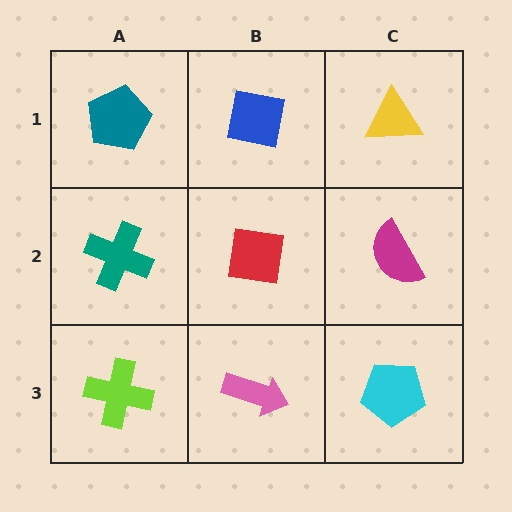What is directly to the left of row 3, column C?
A pink arrow.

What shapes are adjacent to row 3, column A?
A teal cross (row 2, column A), a pink arrow (row 3, column B).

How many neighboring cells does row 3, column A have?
2.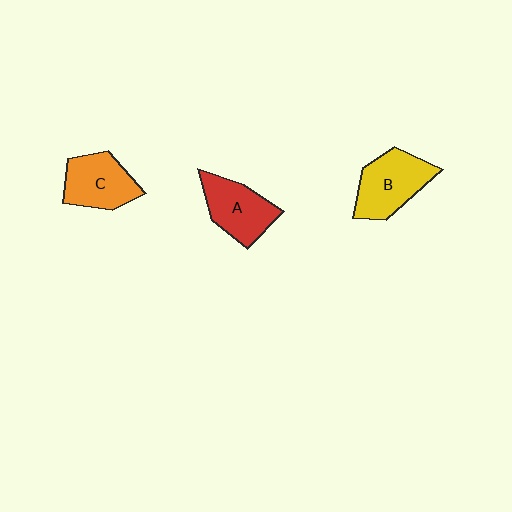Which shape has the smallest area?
Shape C (orange).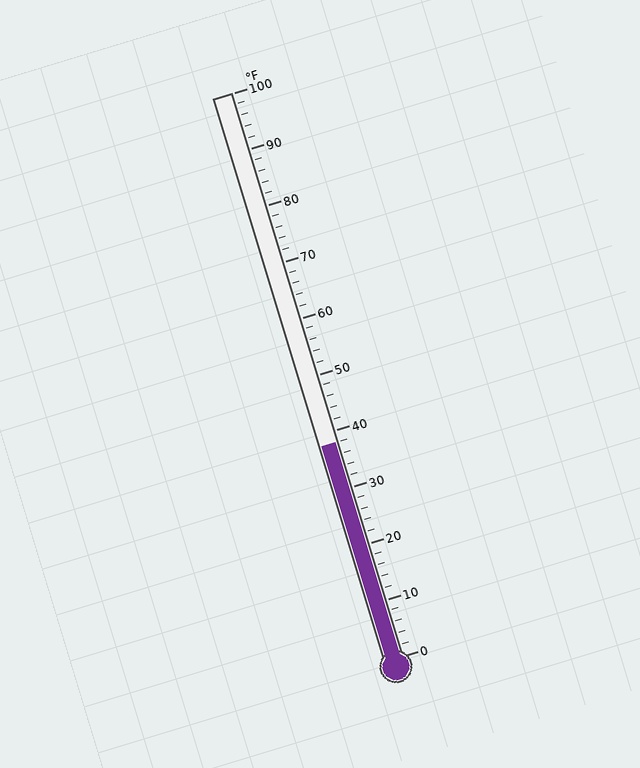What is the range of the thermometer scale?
The thermometer scale ranges from 0°F to 100°F.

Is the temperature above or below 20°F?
The temperature is above 20°F.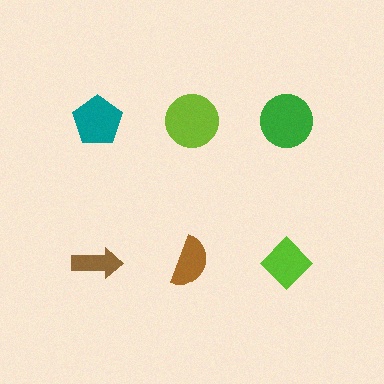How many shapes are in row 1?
3 shapes.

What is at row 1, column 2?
A lime circle.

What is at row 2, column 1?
A brown arrow.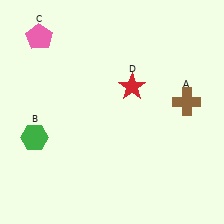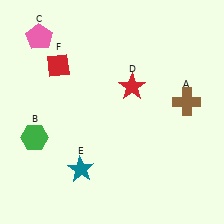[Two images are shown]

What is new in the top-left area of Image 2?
A red diamond (F) was added in the top-left area of Image 2.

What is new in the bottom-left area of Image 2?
A teal star (E) was added in the bottom-left area of Image 2.